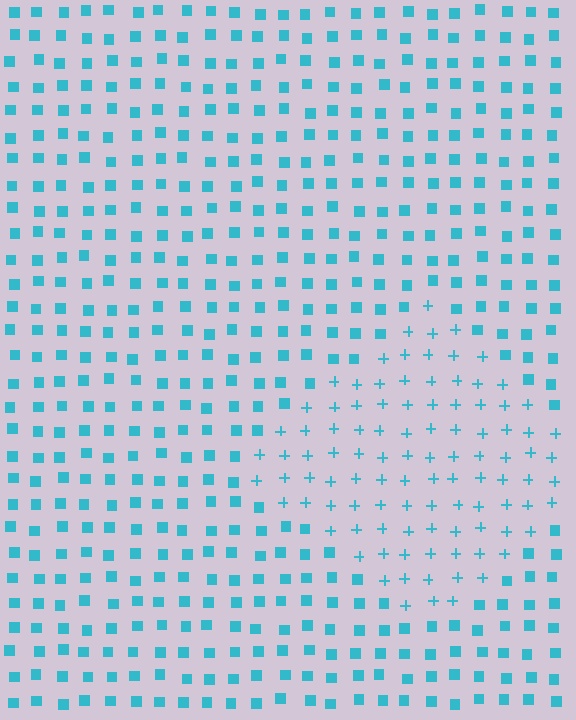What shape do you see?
I see a diamond.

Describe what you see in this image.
The image is filled with small cyan elements arranged in a uniform grid. A diamond-shaped region contains plus signs, while the surrounding area contains squares. The boundary is defined purely by the change in element shape.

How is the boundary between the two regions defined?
The boundary is defined by a change in element shape: plus signs inside vs. squares outside. All elements share the same color and spacing.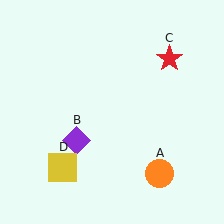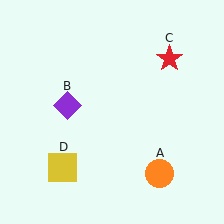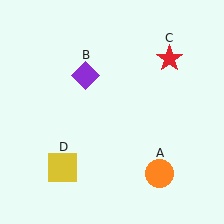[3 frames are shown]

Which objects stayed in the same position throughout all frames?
Orange circle (object A) and red star (object C) and yellow square (object D) remained stationary.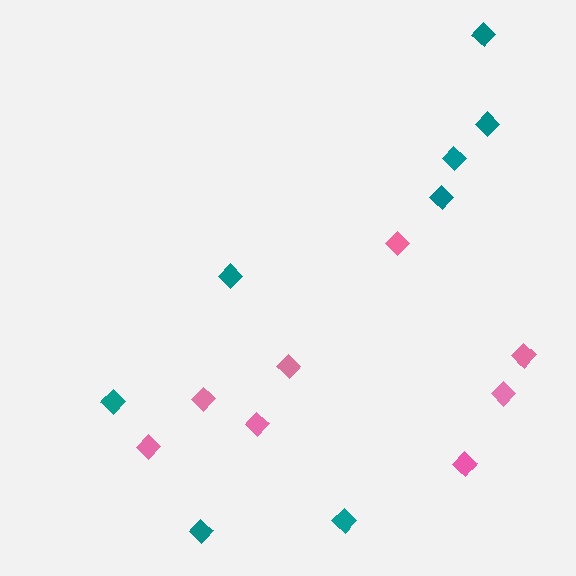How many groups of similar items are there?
There are 2 groups: one group of pink diamonds (8) and one group of teal diamonds (8).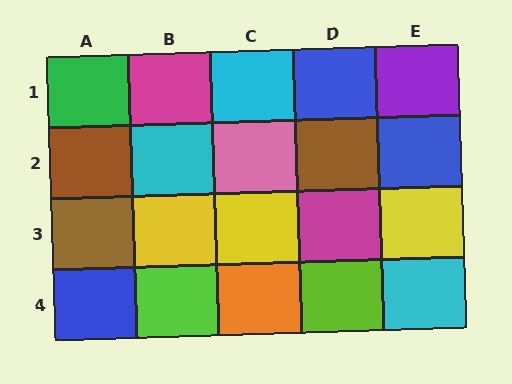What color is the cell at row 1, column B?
Magenta.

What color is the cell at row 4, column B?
Lime.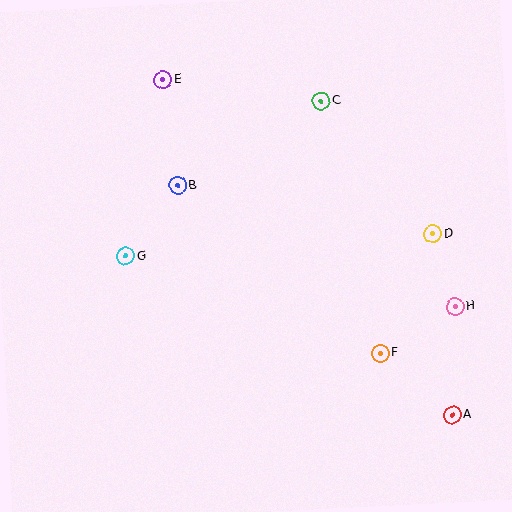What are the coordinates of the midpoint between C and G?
The midpoint between C and G is at (223, 179).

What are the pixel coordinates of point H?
Point H is at (455, 307).